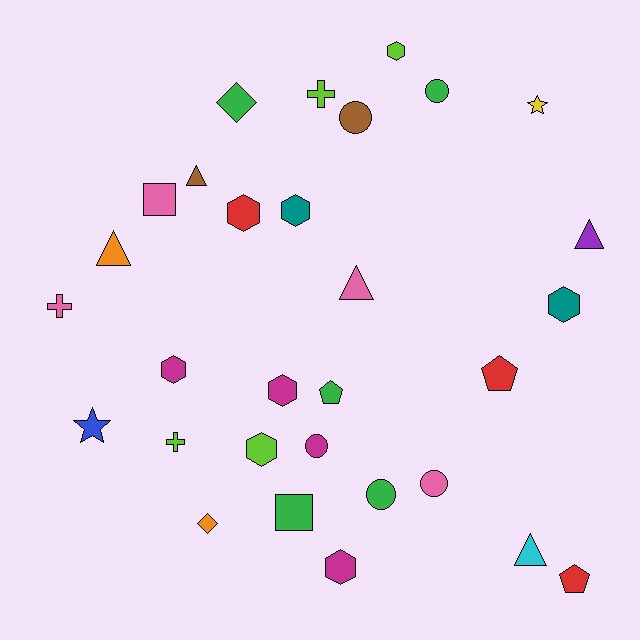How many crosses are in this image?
There are 3 crosses.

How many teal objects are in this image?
There are 2 teal objects.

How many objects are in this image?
There are 30 objects.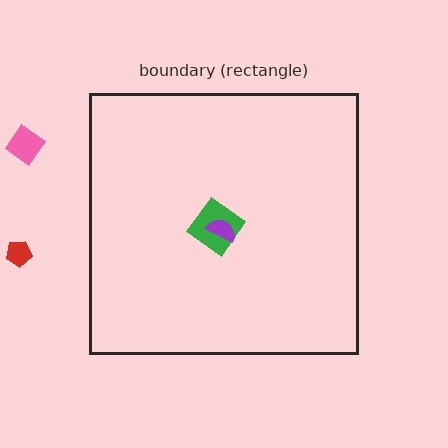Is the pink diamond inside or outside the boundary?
Outside.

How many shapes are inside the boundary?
2 inside, 2 outside.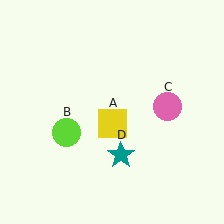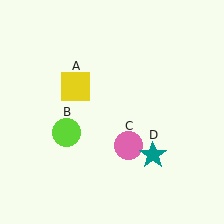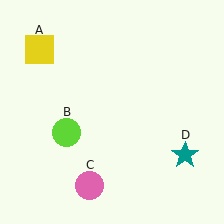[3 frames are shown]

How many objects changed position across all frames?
3 objects changed position: yellow square (object A), pink circle (object C), teal star (object D).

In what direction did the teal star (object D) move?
The teal star (object D) moved right.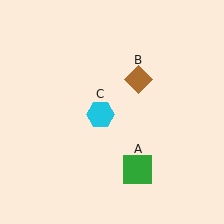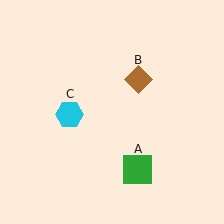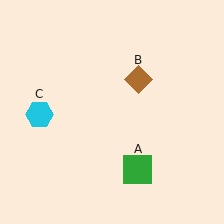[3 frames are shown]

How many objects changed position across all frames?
1 object changed position: cyan hexagon (object C).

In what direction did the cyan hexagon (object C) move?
The cyan hexagon (object C) moved left.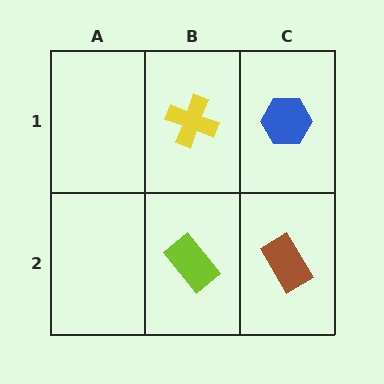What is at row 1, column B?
A yellow cross.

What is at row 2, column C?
A brown rectangle.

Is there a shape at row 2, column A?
No, that cell is empty.